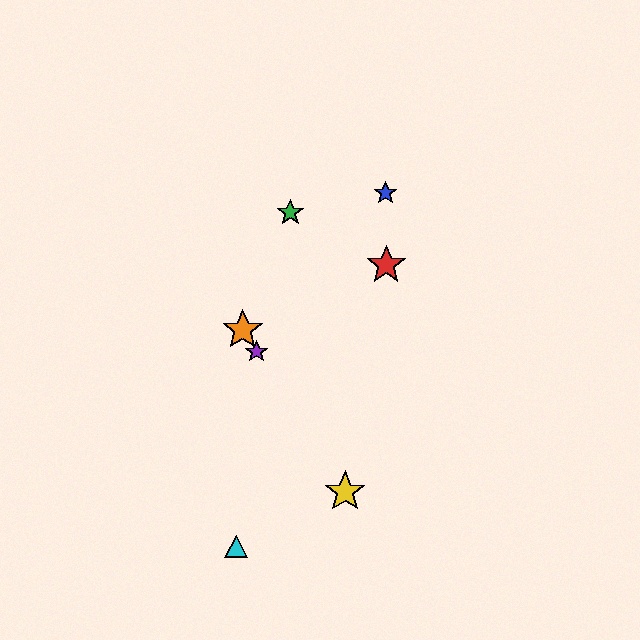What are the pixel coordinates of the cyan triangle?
The cyan triangle is at (236, 546).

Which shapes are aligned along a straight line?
The yellow star, the purple star, the orange star are aligned along a straight line.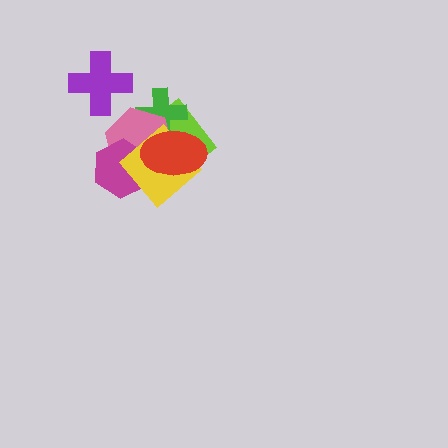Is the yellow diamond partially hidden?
Yes, it is partially covered by another shape.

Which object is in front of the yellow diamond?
The red ellipse is in front of the yellow diamond.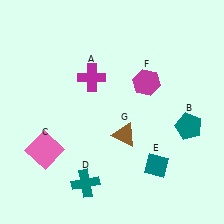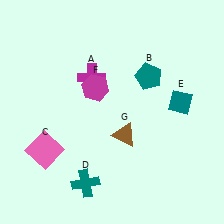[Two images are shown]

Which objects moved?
The objects that moved are: the teal pentagon (B), the teal diamond (E), the magenta hexagon (F).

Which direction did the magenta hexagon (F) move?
The magenta hexagon (F) moved left.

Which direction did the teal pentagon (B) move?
The teal pentagon (B) moved up.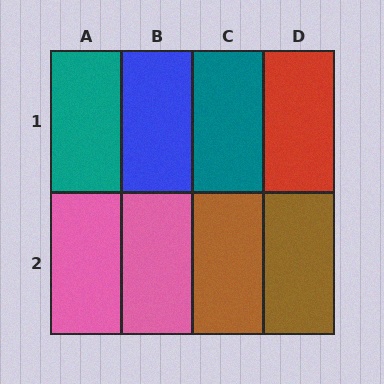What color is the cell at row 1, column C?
Teal.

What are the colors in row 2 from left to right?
Pink, pink, brown, brown.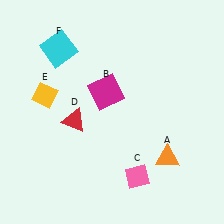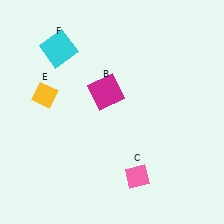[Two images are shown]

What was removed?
The red triangle (D), the orange triangle (A) were removed in Image 2.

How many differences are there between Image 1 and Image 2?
There are 2 differences between the two images.